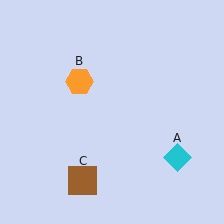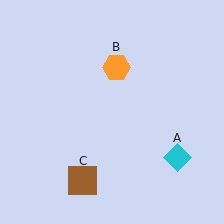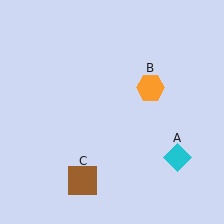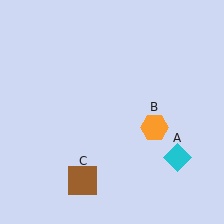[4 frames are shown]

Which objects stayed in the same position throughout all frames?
Cyan diamond (object A) and brown square (object C) remained stationary.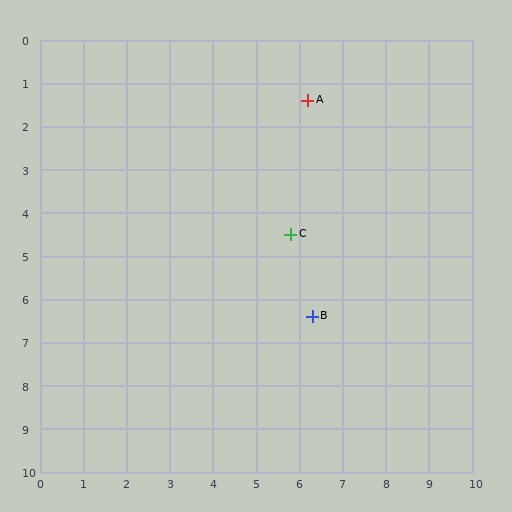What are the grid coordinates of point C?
Point C is at approximately (5.8, 4.5).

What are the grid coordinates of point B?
Point B is at approximately (6.3, 6.4).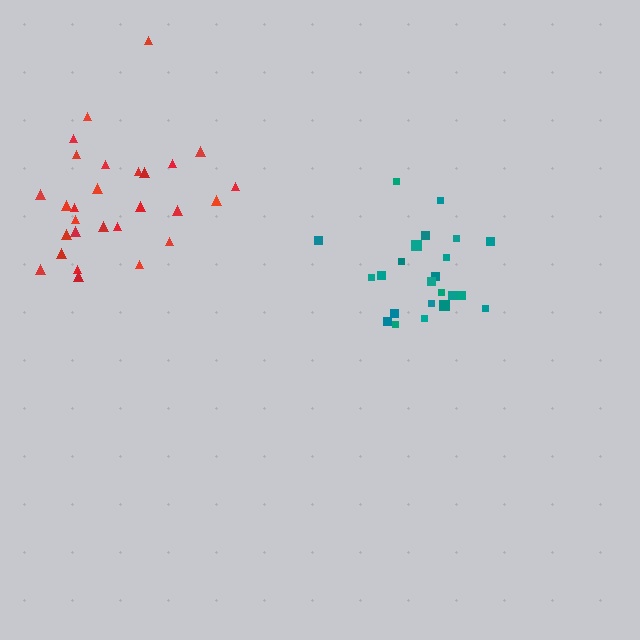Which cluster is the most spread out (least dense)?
Red.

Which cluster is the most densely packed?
Teal.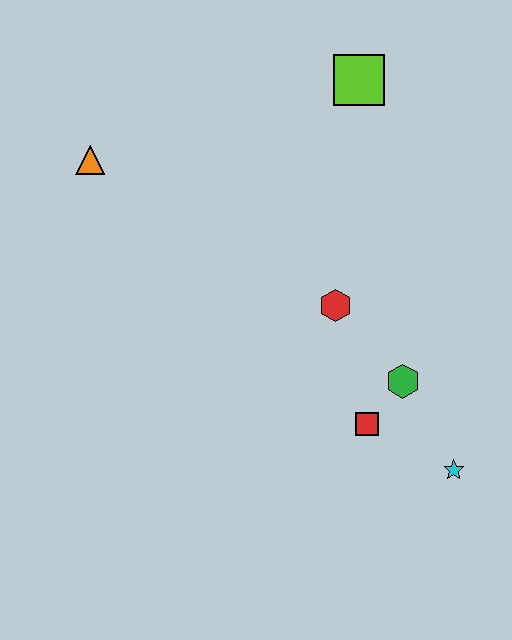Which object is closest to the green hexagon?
The red square is closest to the green hexagon.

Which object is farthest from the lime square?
The cyan star is farthest from the lime square.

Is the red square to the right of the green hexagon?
No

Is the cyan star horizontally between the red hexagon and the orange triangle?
No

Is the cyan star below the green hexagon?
Yes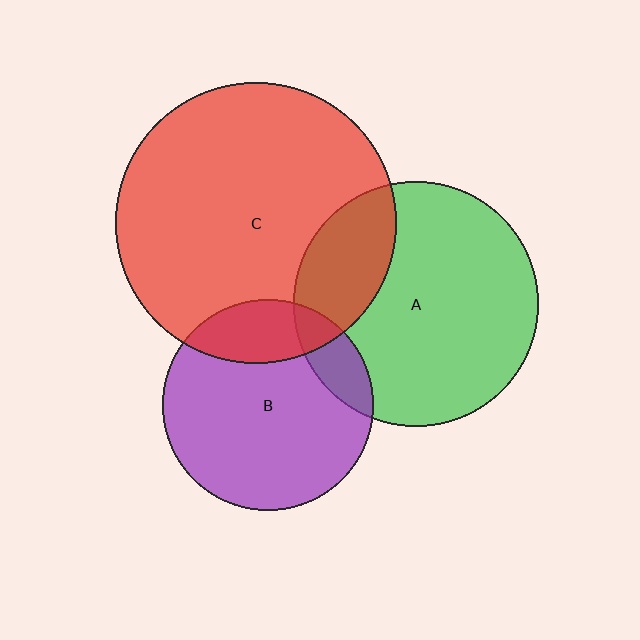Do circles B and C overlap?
Yes.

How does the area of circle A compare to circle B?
Approximately 1.3 times.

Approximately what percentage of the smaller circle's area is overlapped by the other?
Approximately 20%.